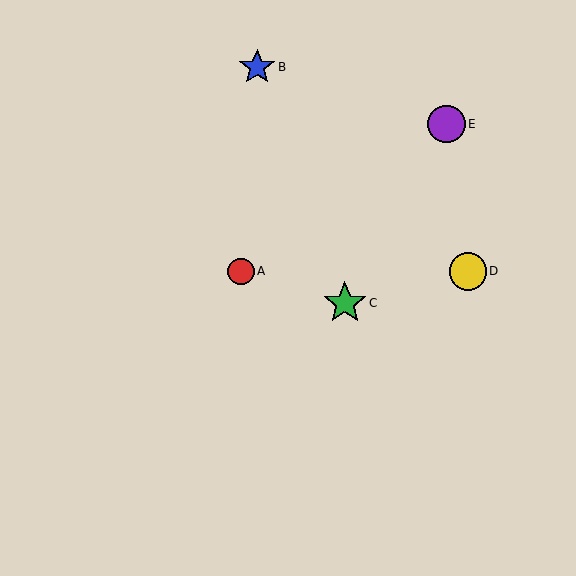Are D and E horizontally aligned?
No, D is at y≈271 and E is at y≈124.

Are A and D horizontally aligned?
Yes, both are at y≈271.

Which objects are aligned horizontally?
Objects A, D are aligned horizontally.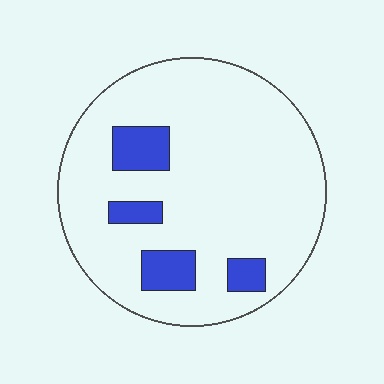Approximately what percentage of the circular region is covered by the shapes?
Approximately 15%.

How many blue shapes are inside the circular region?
4.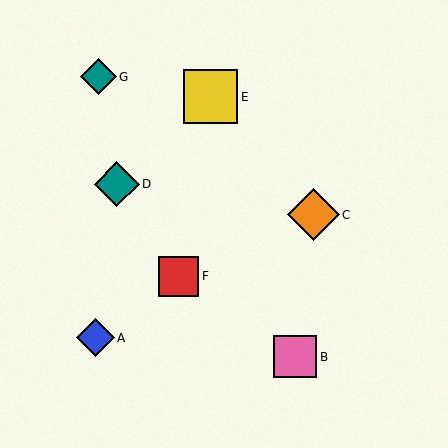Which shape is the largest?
The yellow square (labeled E) is the largest.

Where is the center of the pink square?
The center of the pink square is at (295, 357).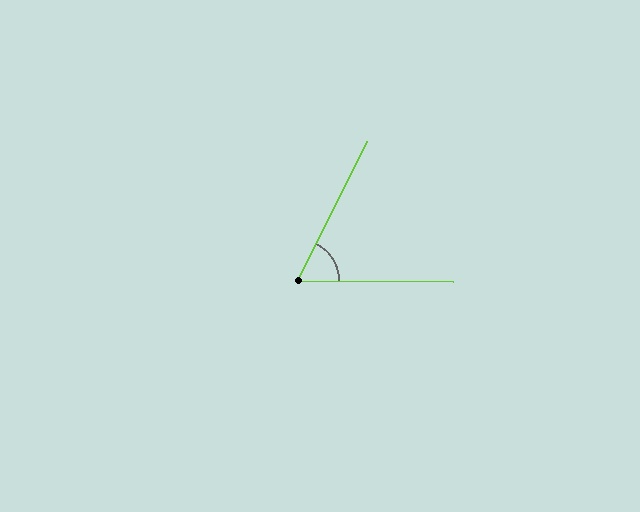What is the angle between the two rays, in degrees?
Approximately 64 degrees.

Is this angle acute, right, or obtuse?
It is acute.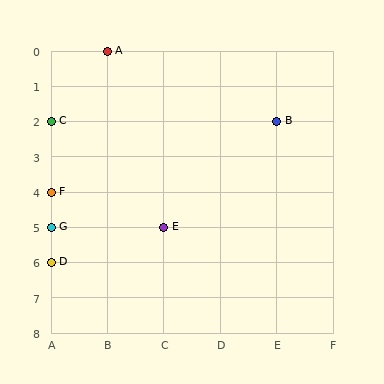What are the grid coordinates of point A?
Point A is at grid coordinates (B, 0).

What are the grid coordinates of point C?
Point C is at grid coordinates (A, 2).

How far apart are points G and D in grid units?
Points G and D are 1 row apart.